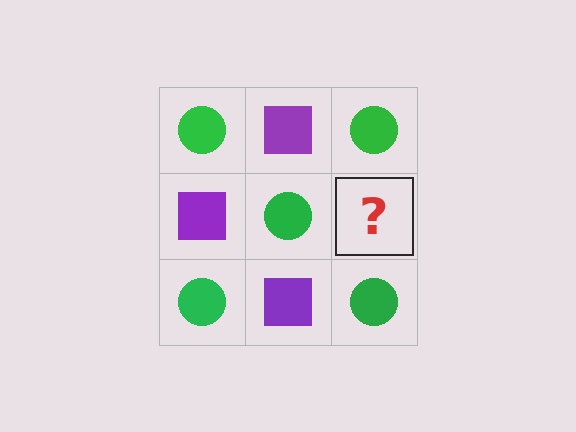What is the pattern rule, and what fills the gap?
The rule is that it alternates green circle and purple square in a checkerboard pattern. The gap should be filled with a purple square.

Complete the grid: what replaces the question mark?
The question mark should be replaced with a purple square.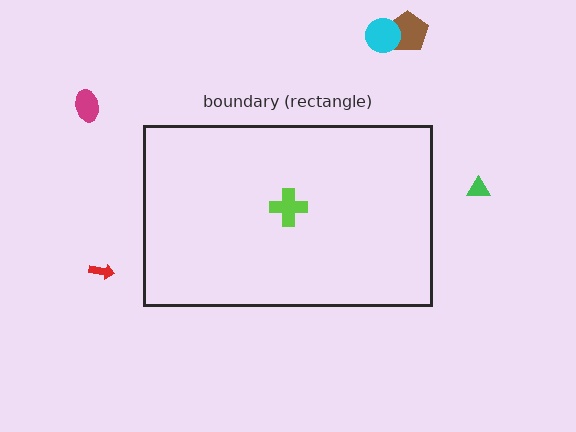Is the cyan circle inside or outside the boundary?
Outside.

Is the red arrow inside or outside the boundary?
Outside.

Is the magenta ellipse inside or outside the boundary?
Outside.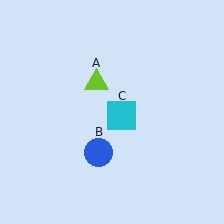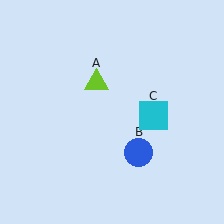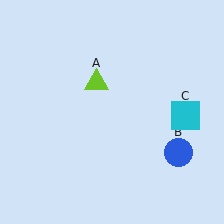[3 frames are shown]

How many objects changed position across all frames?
2 objects changed position: blue circle (object B), cyan square (object C).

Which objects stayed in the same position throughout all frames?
Lime triangle (object A) remained stationary.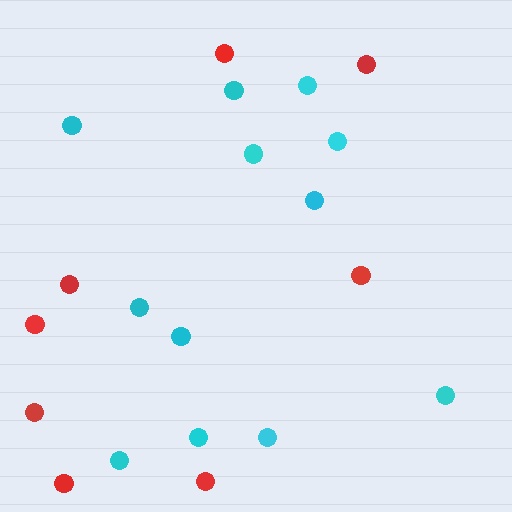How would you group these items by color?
There are 2 groups: one group of red circles (8) and one group of cyan circles (12).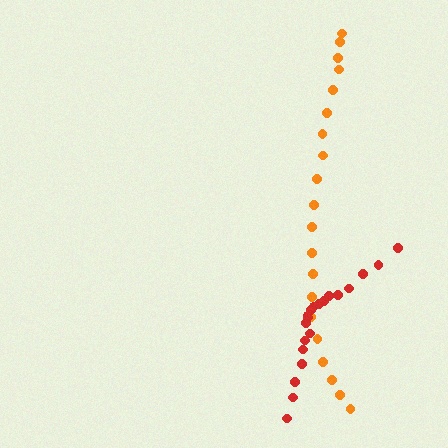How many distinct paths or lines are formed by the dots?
There are 2 distinct paths.